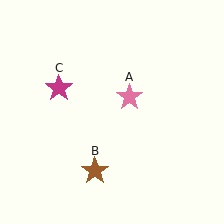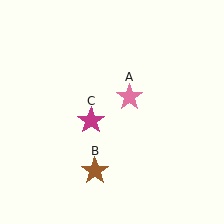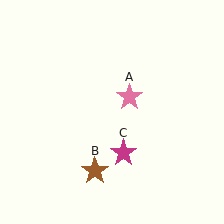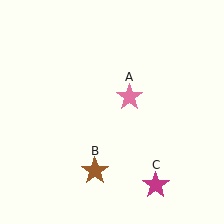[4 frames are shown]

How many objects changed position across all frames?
1 object changed position: magenta star (object C).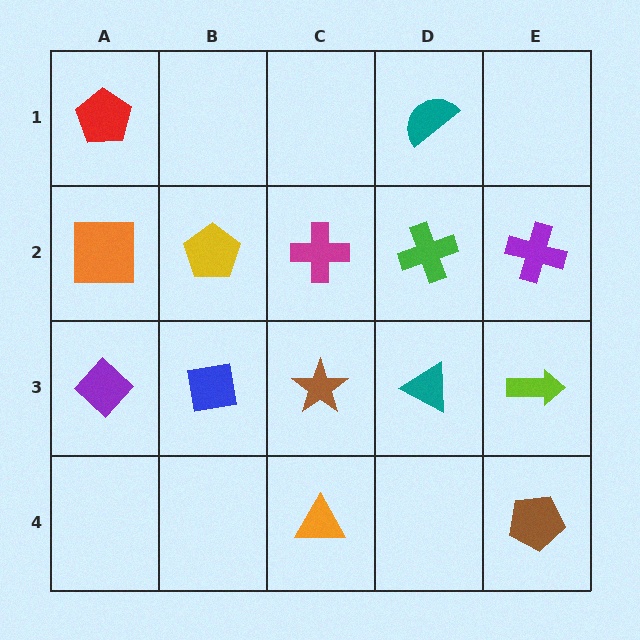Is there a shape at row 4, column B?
No, that cell is empty.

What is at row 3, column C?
A brown star.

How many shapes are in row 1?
2 shapes.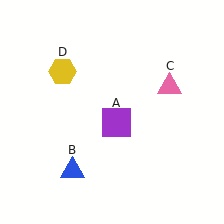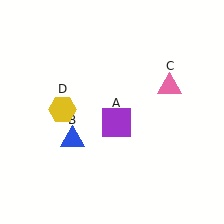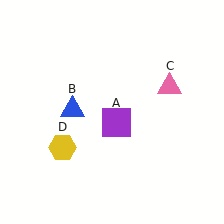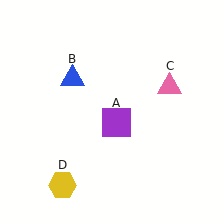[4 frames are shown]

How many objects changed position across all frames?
2 objects changed position: blue triangle (object B), yellow hexagon (object D).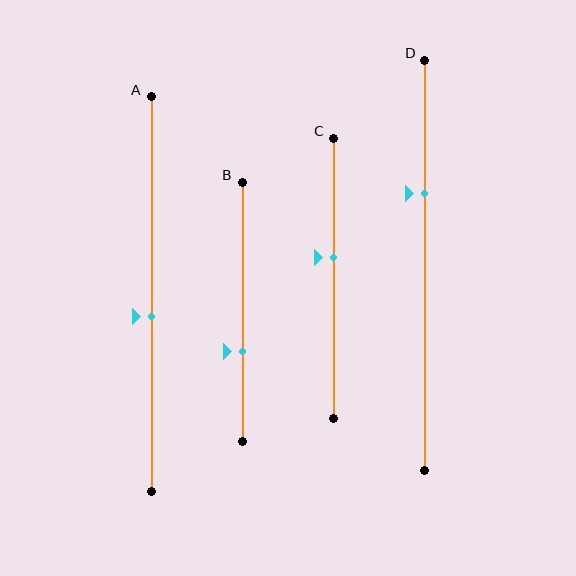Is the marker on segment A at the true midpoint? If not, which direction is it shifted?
No, the marker on segment A is shifted downward by about 6% of the segment length.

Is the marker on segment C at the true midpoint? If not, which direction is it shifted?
No, the marker on segment C is shifted upward by about 8% of the segment length.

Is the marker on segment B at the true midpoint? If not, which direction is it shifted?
No, the marker on segment B is shifted downward by about 15% of the segment length.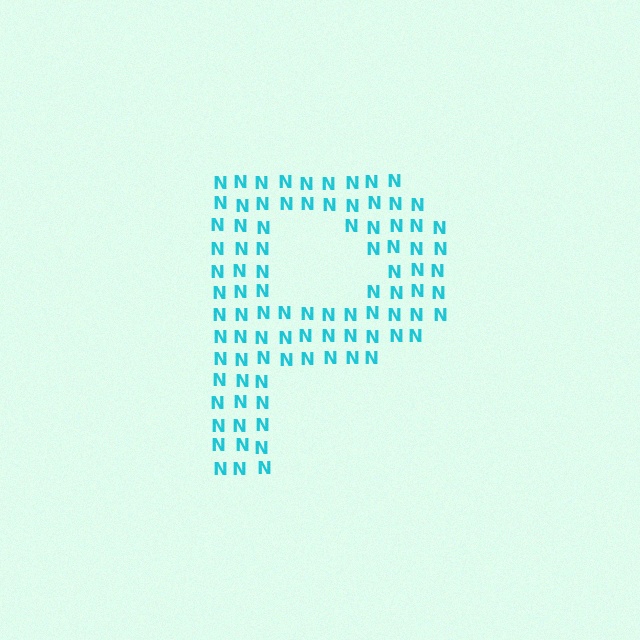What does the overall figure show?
The overall figure shows the letter P.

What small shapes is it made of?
It is made of small letter N's.